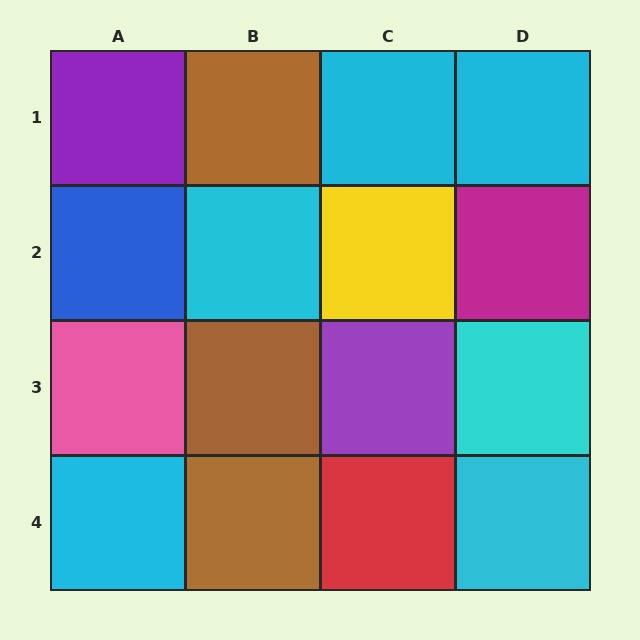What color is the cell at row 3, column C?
Purple.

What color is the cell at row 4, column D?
Cyan.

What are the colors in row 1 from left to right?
Purple, brown, cyan, cyan.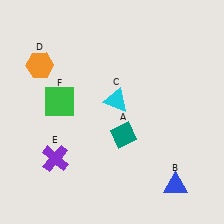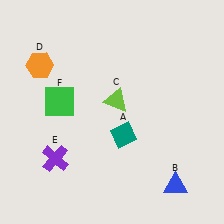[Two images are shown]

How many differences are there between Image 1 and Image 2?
There is 1 difference between the two images.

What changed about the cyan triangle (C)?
In Image 1, C is cyan. In Image 2, it changed to lime.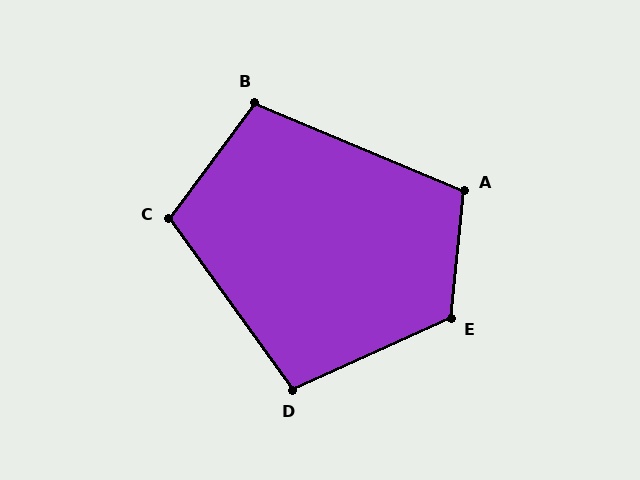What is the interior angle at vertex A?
Approximately 107 degrees (obtuse).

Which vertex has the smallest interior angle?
D, at approximately 101 degrees.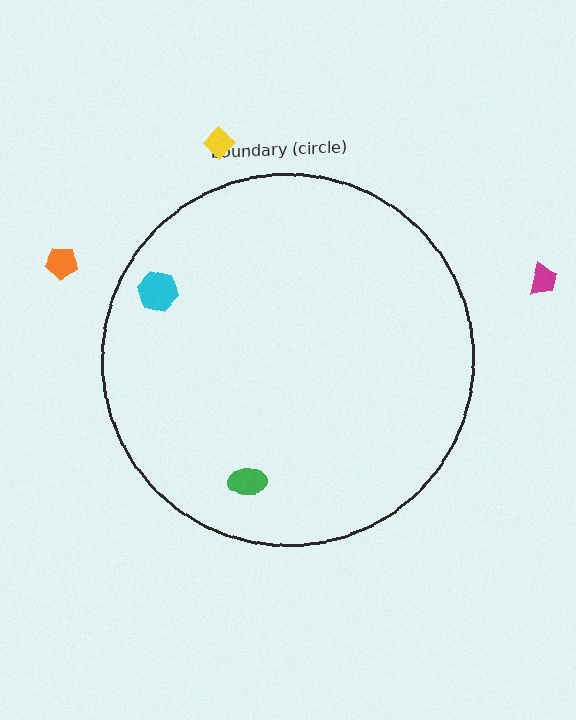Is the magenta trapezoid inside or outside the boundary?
Outside.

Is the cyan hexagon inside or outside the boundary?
Inside.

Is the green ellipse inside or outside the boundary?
Inside.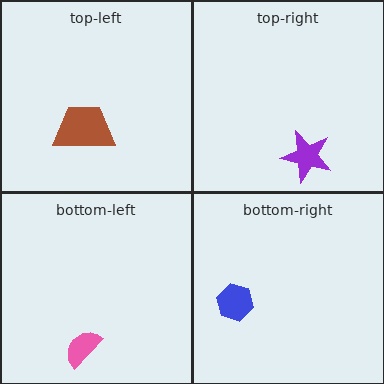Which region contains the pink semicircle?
The bottom-left region.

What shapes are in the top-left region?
The brown trapezoid.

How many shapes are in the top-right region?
1.